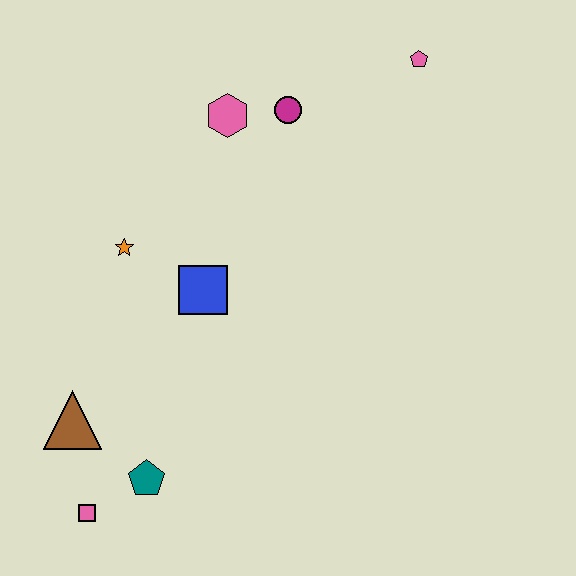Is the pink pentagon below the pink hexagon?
No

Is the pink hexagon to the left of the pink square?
No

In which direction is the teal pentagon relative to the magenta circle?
The teal pentagon is below the magenta circle.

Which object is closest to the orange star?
The blue square is closest to the orange star.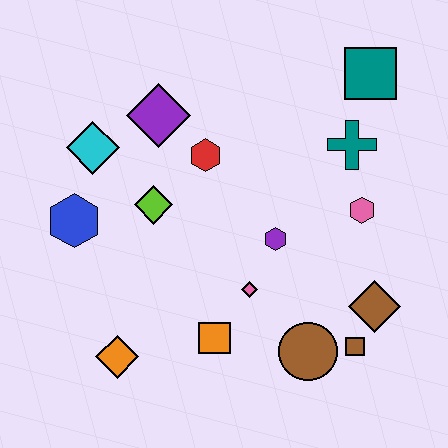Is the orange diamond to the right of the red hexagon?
No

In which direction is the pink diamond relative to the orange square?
The pink diamond is above the orange square.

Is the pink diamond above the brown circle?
Yes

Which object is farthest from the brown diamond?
The cyan diamond is farthest from the brown diamond.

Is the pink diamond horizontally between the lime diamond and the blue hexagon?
No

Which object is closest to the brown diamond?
The brown square is closest to the brown diamond.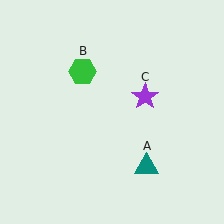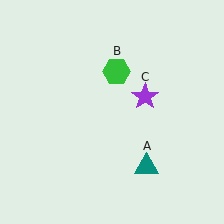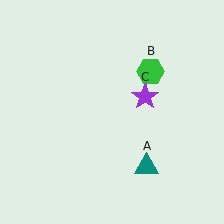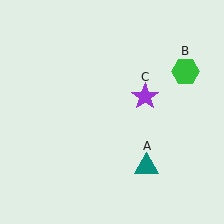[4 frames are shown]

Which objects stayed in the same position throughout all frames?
Teal triangle (object A) and purple star (object C) remained stationary.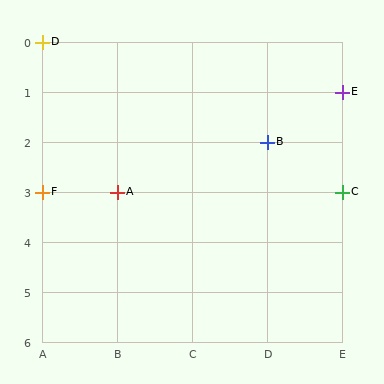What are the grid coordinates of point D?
Point D is at grid coordinates (A, 0).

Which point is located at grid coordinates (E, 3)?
Point C is at (E, 3).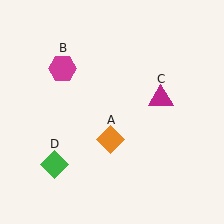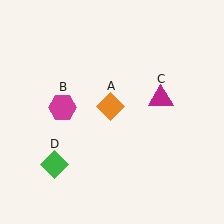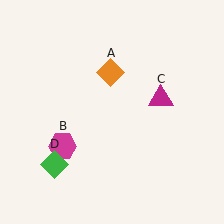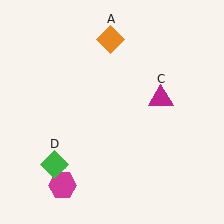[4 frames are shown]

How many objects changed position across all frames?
2 objects changed position: orange diamond (object A), magenta hexagon (object B).